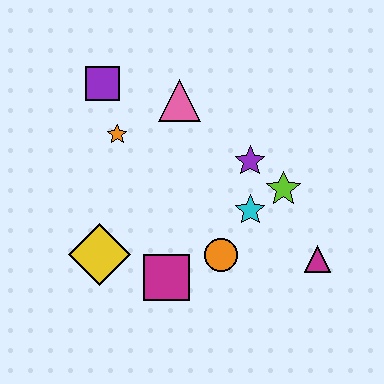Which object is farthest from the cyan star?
The purple square is farthest from the cyan star.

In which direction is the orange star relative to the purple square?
The orange star is below the purple square.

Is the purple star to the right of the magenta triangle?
No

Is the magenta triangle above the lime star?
No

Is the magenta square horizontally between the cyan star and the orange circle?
No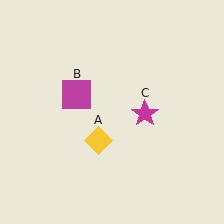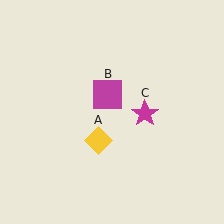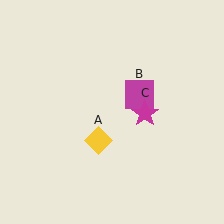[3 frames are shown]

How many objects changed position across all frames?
1 object changed position: magenta square (object B).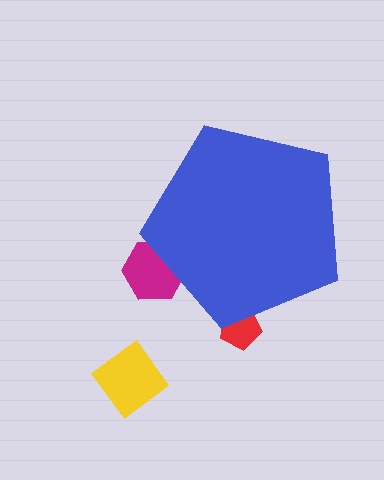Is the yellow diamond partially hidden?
No, the yellow diamond is fully visible.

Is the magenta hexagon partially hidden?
Yes, the magenta hexagon is partially hidden behind the blue pentagon.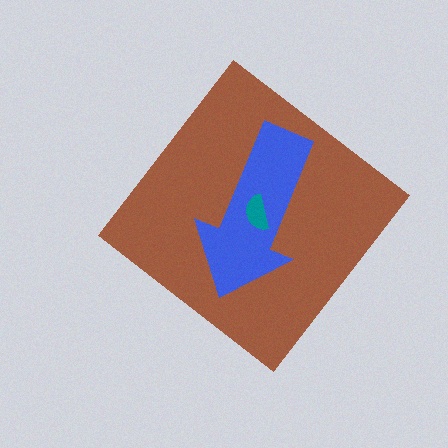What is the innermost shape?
The teal semicircle.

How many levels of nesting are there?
3.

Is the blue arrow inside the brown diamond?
Yes.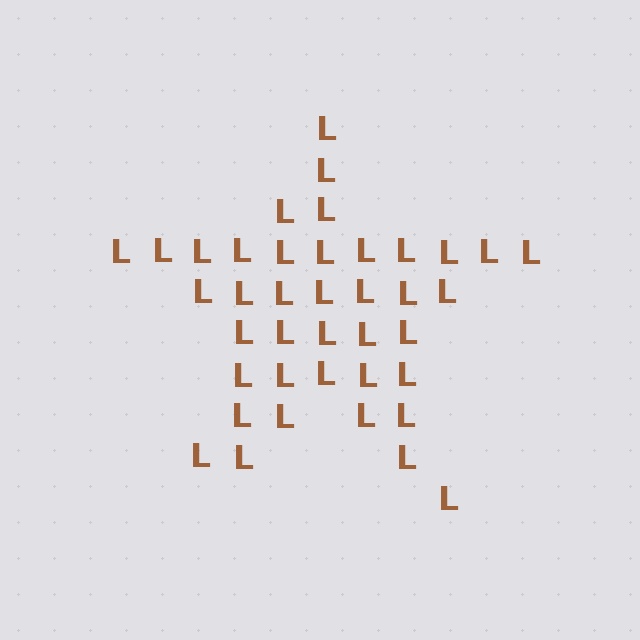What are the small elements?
The small elements are letter L's.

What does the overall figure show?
The overall figure shows a star.